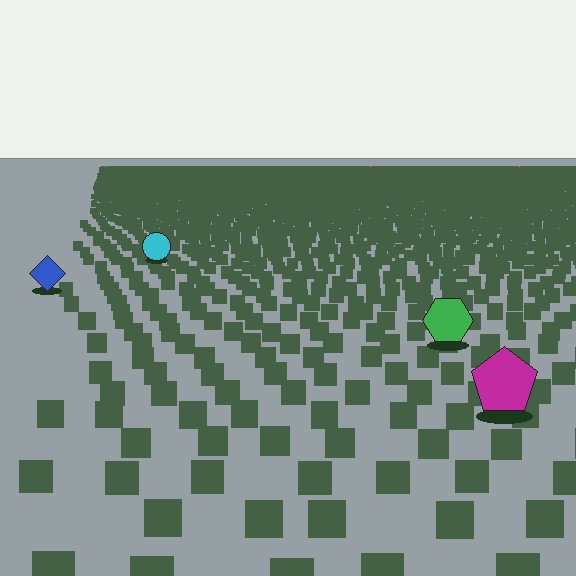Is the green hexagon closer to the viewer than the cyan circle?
Yes. The green hexagon is closer — you can tell from the texture gradient: the ground texture is coarser near it.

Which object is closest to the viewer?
The magenta pentagon is closest. The texture marks near it are larger and more spread out.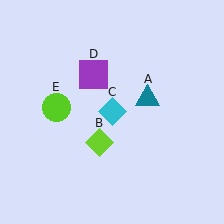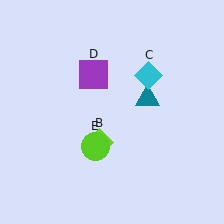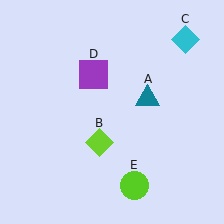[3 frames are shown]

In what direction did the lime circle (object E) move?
The lime circle (object E) moved down and to the right.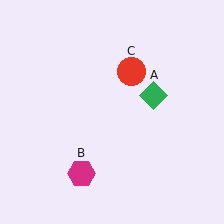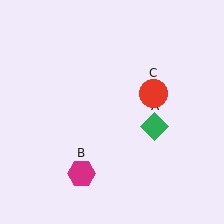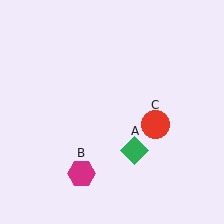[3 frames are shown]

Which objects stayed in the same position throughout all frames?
Magenta hexagon (object B) remained stationary.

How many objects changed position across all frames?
2 objects changed position: green diamond (object A), red circle (object C).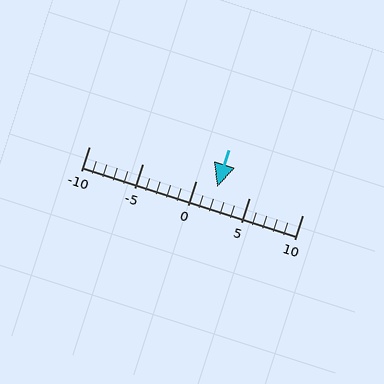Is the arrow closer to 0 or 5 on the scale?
The arrow is closer to 0.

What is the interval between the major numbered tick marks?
The major tick marks are spaced 5 units apart.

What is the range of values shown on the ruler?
The ruler shows values from -10 to 10.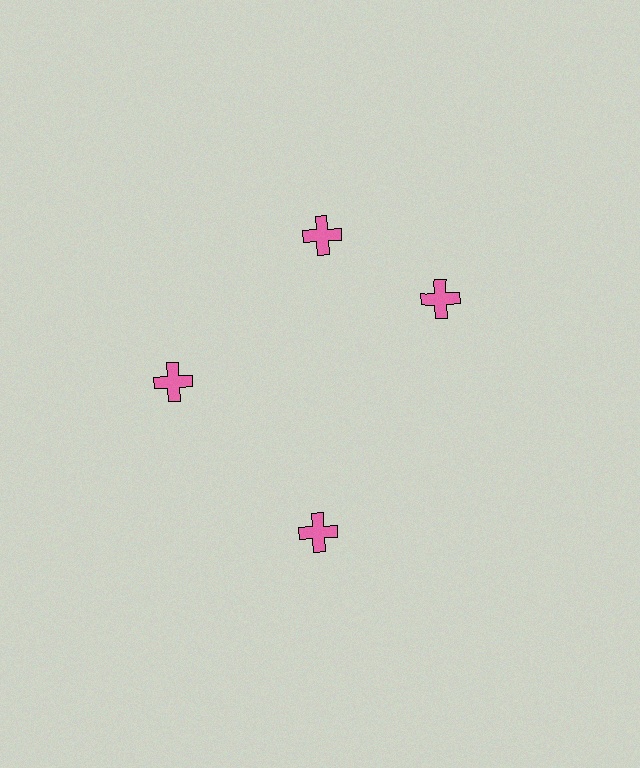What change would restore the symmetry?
The symmetry would be restored by rotating it back into even spacing with its neighbors so that all 4 crosses sit at equal angles and equal distance from the center.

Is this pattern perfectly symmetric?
No. The 4 pink crosses are arranged in a ring, but one element near the 3 o'clock position is rotated out of alignment along the ring, breaking the 4-fold rotational symmetry.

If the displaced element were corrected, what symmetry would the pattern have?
It would have 4-fold rotational symmetry — the pattern would map onto itself every 90 degrees.